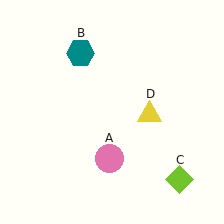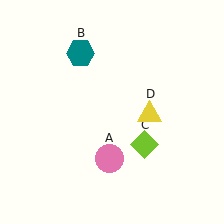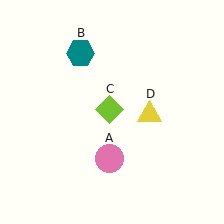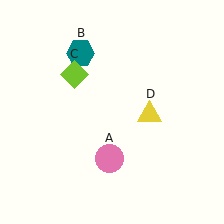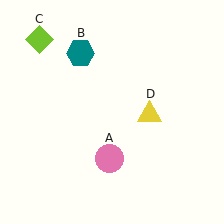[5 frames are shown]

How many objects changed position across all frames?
1 object changed position: lime diamond (object C).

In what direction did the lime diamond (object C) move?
The lime diamond (object C) moved up and to the left.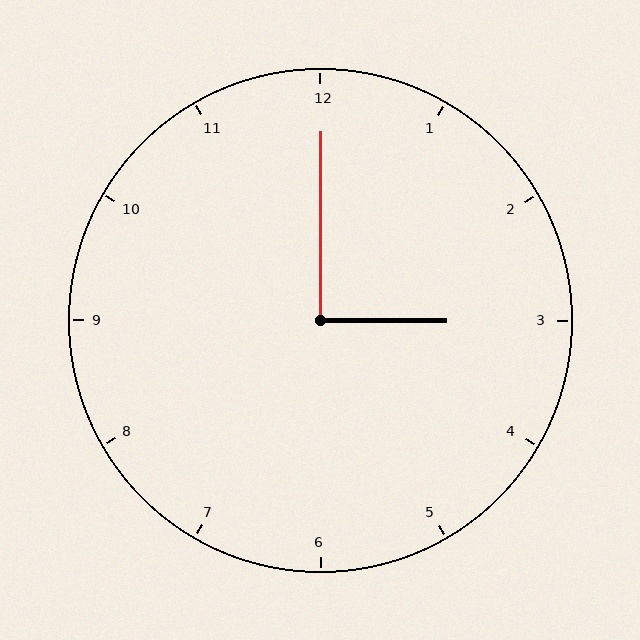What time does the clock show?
3:00.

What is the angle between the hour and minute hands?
Approximately 90 degrees.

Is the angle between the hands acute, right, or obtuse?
It is right.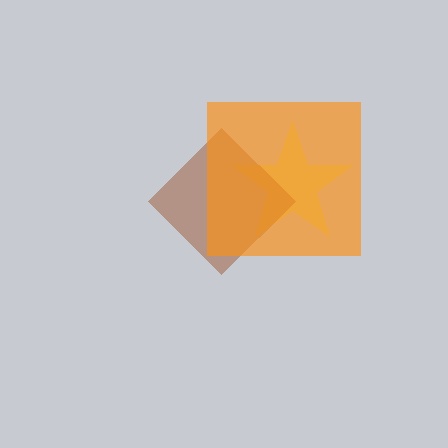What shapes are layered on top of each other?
The layered shapes are: a yellow star, a brown diamond, an orange square.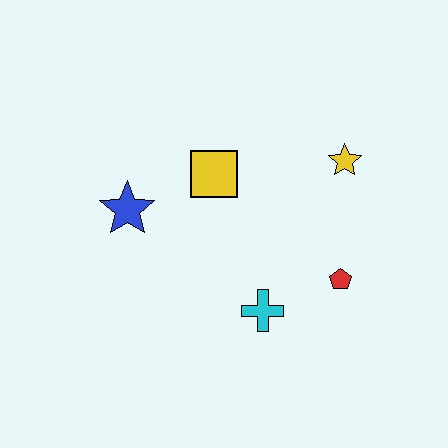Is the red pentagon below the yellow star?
Yes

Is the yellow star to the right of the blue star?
Yes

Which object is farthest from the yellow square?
The red pentagon is farthest from the yellow square.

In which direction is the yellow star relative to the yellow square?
The yellow star is to the right of the yellow square.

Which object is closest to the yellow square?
The blue star is closest to the yellow square.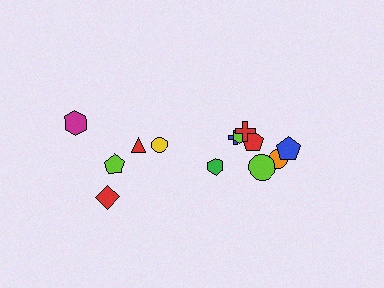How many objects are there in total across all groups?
There are 13 objects.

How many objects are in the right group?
There are 8 objects.